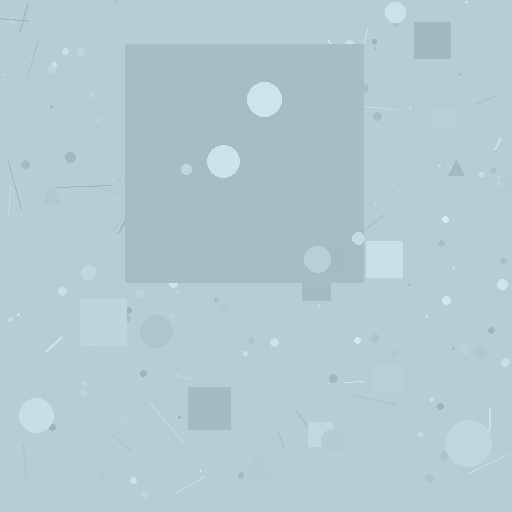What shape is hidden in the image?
A square is hidden in the image.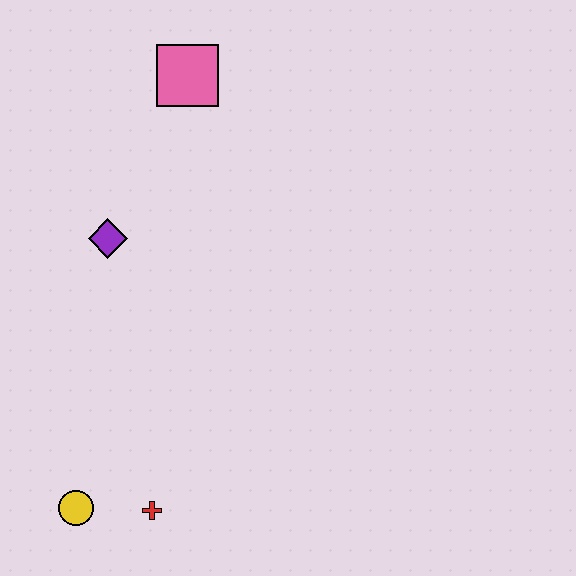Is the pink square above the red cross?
Yes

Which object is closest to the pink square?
The purple diamond is closest to the pink square.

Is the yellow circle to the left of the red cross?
Yes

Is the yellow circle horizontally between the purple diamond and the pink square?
No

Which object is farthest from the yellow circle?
The pink square is farthest from the yellow circle.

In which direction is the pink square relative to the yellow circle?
The pink square is above the yellow circle.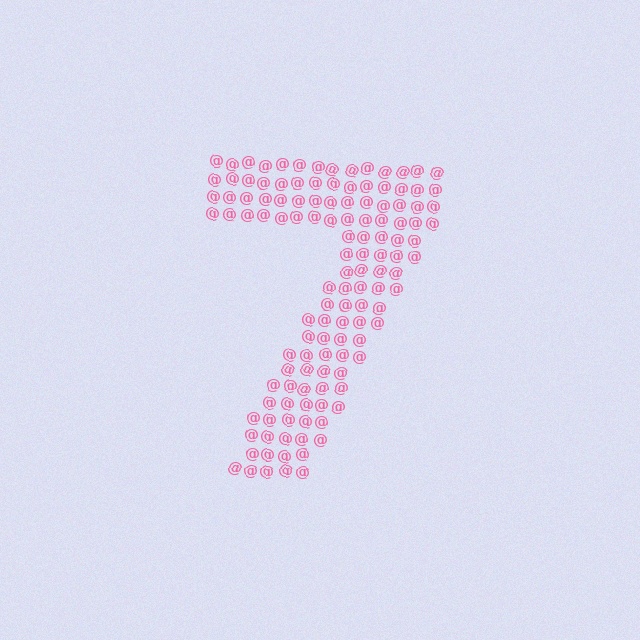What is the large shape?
The large shape is the digit 7.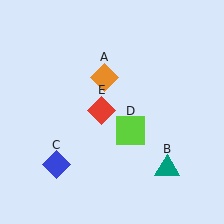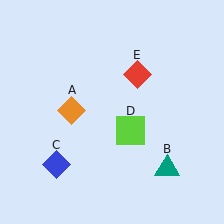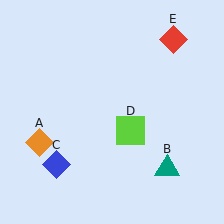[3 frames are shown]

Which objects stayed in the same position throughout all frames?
Teal triangle (object B) and blue diamond (object C) and lime square (object D) remained stationary.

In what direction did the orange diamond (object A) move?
The orange diamond (object A) moved down and to the left.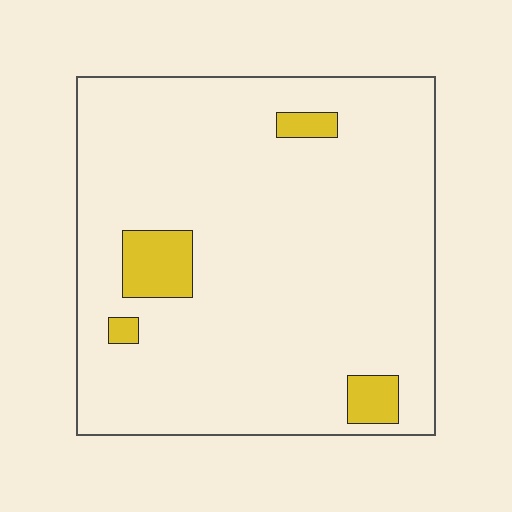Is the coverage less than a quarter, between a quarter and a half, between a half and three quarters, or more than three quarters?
Less than a quarter.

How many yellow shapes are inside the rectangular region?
4.